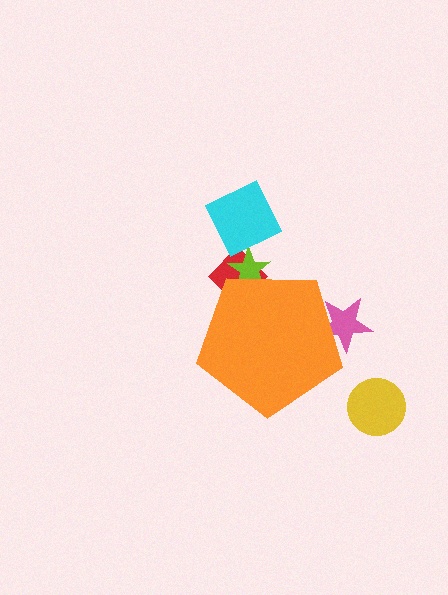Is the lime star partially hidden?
Yes, the lime star is partially hidden behind the orange pentagon.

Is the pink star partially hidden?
Yes, the pink star is partially hidden behind the orange pentagon.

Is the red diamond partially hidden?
Yes, the red diamond is partially hidden behind the orange pentagon.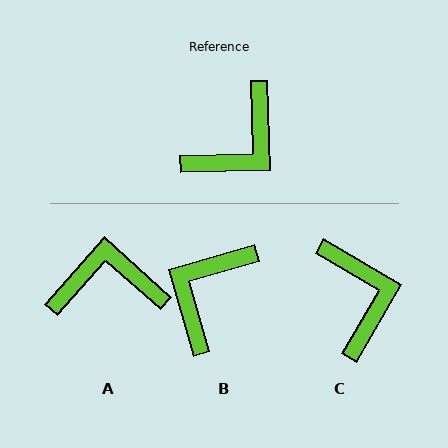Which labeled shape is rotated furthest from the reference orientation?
B, about 165 degrees away.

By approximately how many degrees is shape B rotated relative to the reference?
Approximately 165 degrees clockwise.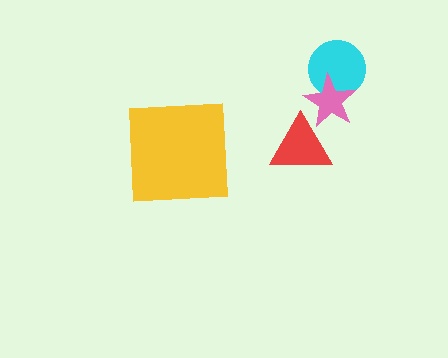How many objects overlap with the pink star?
2 objects overlap with the pink star.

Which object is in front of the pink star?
The red triangle is in front of the pink star.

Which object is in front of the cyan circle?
The pink star is in front of the cyan circle.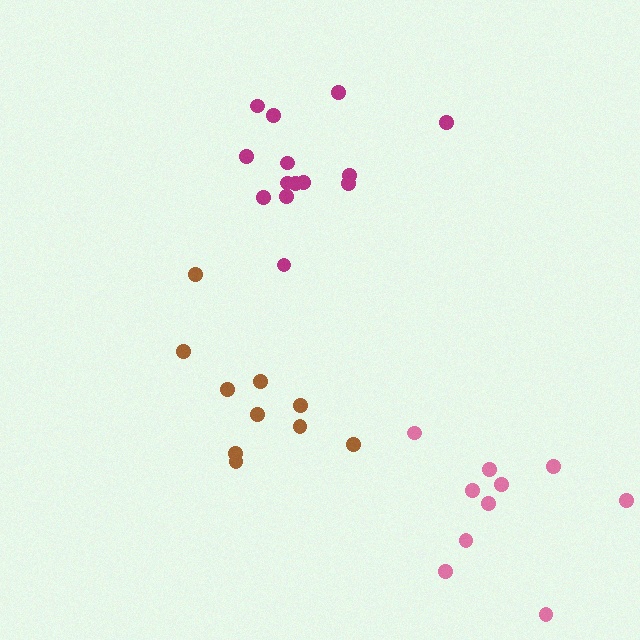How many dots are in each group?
Group 1: 10 dots, Group 2: 10 dots, Group 3: 14 dots (34 total).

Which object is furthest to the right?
The pink cluster is rightmost.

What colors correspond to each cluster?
The clusters are colored: brown, pink, magenta.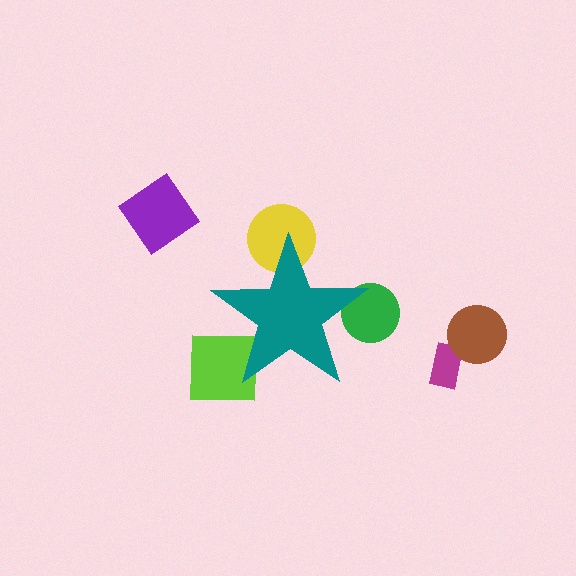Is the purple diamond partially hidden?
No, the purple diamond is fully visible.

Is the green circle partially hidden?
Yes, the green circle is partially hidden behind the teal star.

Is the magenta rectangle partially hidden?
No, the magenta rectangle is fully visible.